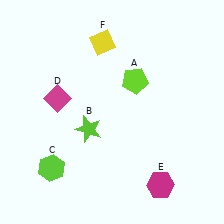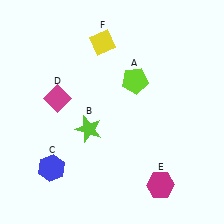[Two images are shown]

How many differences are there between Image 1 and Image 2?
There is 1 difference between the two images.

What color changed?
The hexagon (C) changed from lime in Image 1 to blue in Image 2.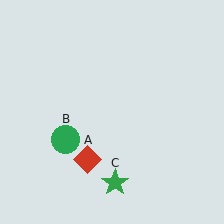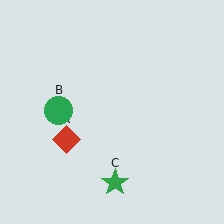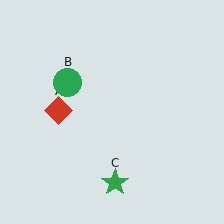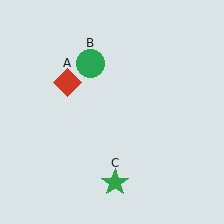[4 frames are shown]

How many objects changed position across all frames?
2 objects changed position: red diamond (object A), green circle (object B).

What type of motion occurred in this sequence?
The red diamond (object A), green circle (object B) rotated clockwise around the center of the scene.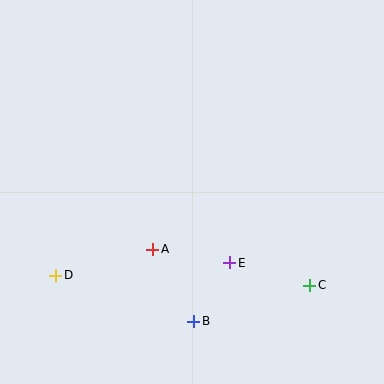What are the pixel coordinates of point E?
Point E is at (230, 263).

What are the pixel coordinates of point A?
Point A is at (153, 249).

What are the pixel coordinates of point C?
Point C is at (310, 285).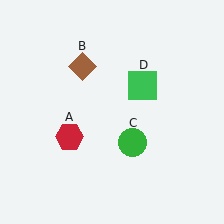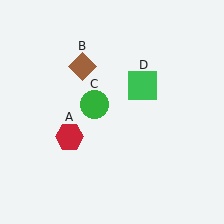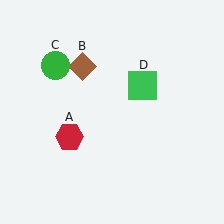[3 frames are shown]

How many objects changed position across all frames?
1 object changed position: green circle (object C).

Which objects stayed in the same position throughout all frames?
Red hexagon (object A) and brown diamond (object B) and green square (object D) remained stationary.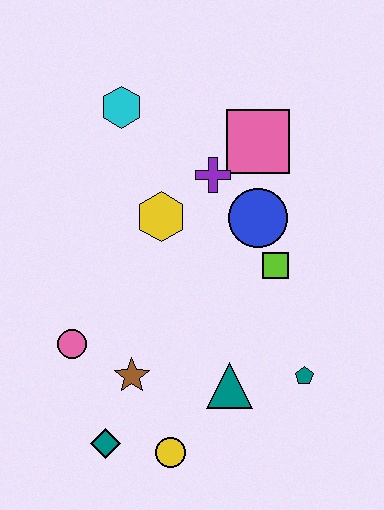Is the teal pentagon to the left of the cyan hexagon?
No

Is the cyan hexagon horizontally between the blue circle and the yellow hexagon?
No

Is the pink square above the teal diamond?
Yes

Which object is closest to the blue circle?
The lime square is closest to the blue circle.